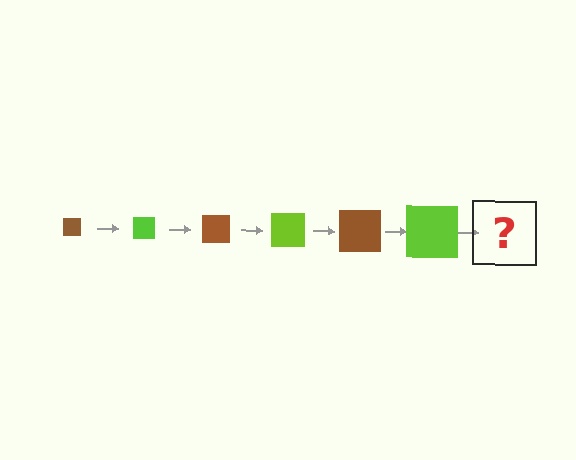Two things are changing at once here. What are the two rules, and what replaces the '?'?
The two rules are that the square grows larger each step and the color cycles through brown and lime. The '?' should be a brown square, larger than the previous one.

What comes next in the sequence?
The next element should be a brown square, larger than the previous one.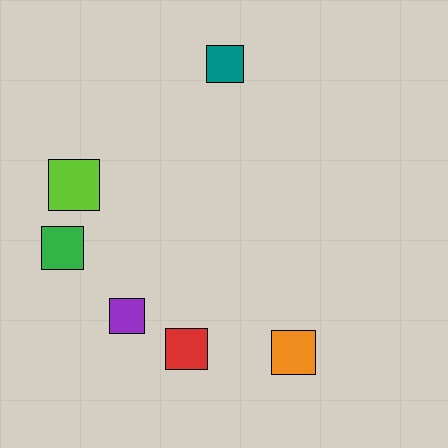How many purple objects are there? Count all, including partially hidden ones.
There is 1 purple object.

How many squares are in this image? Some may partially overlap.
There are 6 squares.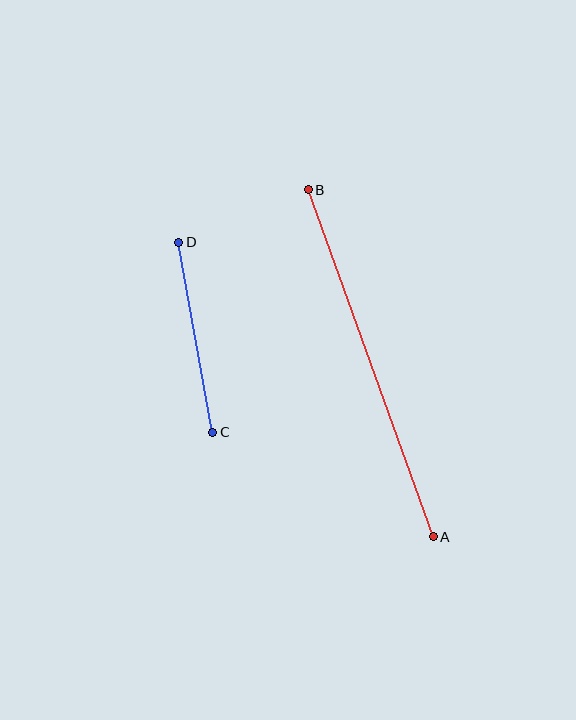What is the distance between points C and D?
The distance is approximately 193 pixels.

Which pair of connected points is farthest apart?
Points A and B are farthest apart.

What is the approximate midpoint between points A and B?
The midpoint is at approximately (371, 363) pixels.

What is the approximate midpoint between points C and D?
The midpoint is at approximately (196, 337) pixels.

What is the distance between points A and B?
The distance is approximately 369 pixels.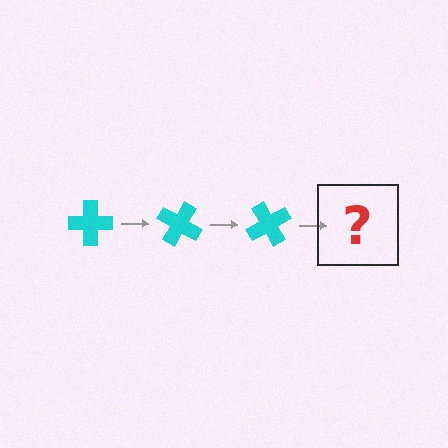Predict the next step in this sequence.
The next step is a cyan cross rotated 90 degrees.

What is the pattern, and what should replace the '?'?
The pattern is that the cross rotates 30 degrees each step. The '?' should be a cyan cross rotated 90 degrees.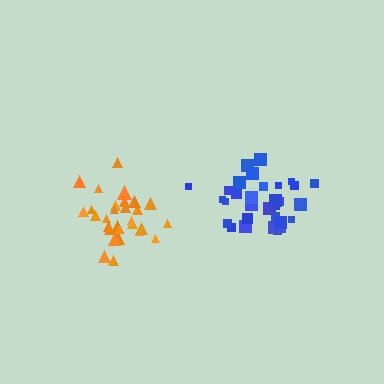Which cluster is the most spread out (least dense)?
Orange.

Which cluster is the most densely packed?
Blue.